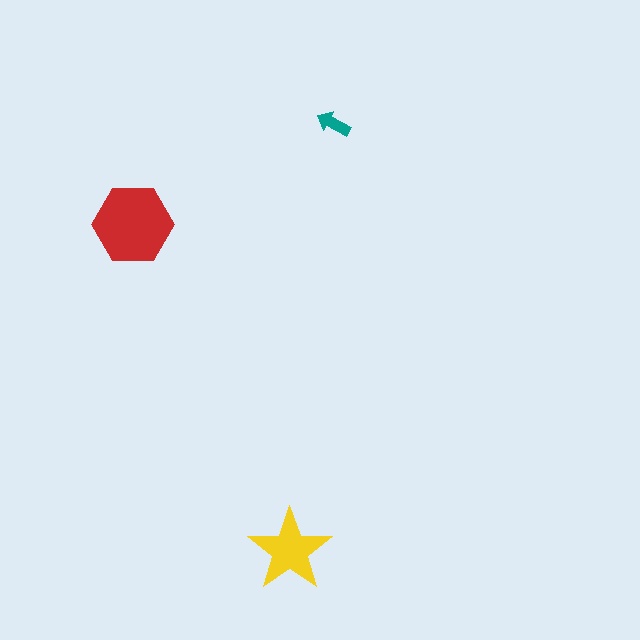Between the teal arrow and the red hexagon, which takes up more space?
The red hexagon.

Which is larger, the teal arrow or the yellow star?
The yellow star.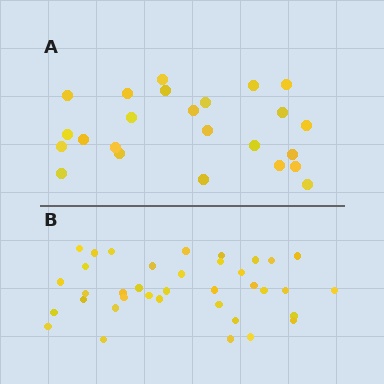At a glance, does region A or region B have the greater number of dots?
Region B (the bottom region) has more dots.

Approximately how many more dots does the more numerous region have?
Region B has approximately 15 more dots than region A.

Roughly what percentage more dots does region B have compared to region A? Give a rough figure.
About 55% more.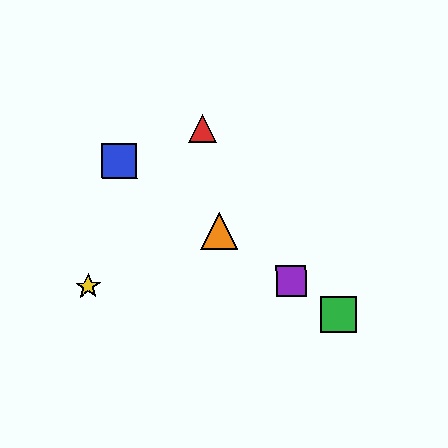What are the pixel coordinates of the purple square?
The purple square is at (291, 281).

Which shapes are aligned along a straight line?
The blue square, the green square, the purple square, the orange triangle are aligned along a straight line.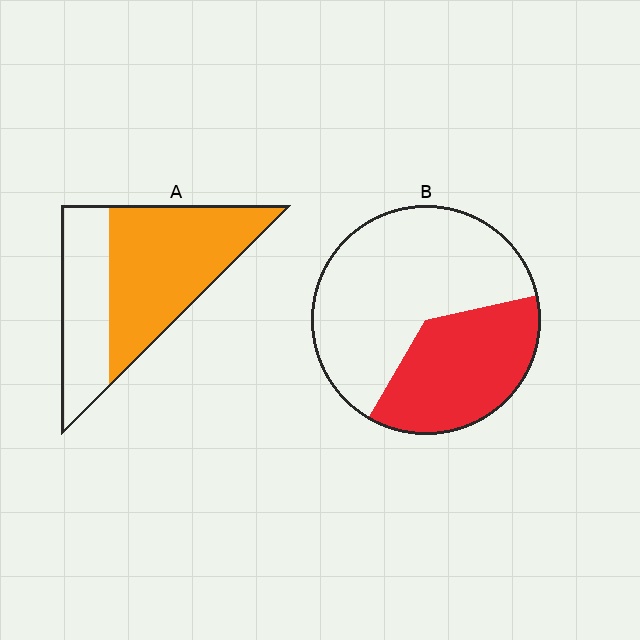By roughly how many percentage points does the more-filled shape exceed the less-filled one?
By roughly 25 percentage points (A over B).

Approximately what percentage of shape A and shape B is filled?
A is approximately 65% and B is approximately 35%.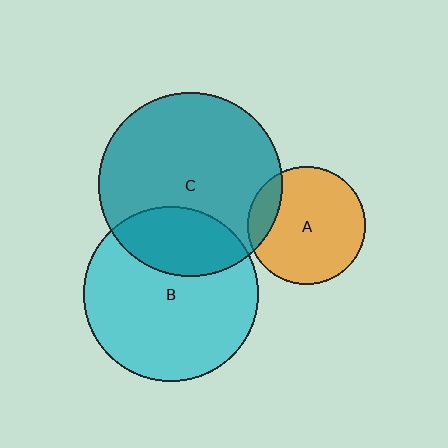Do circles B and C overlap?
Yes.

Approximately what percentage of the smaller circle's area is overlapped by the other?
Approximately 30%.